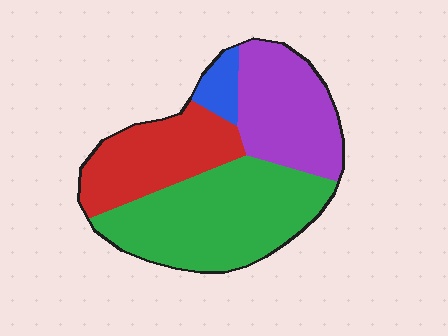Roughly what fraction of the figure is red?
Red covers 25% of the figure.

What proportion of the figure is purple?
Purple covers about 25% of the figure.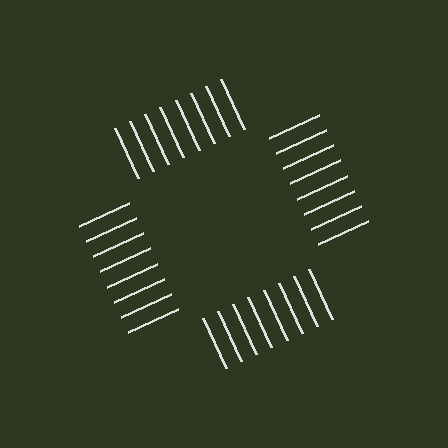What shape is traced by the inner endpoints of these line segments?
An illusory square — the line segments terminate on its edges but no continuous stroke is drawn.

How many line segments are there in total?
32 — 8 along each of the 4 edges.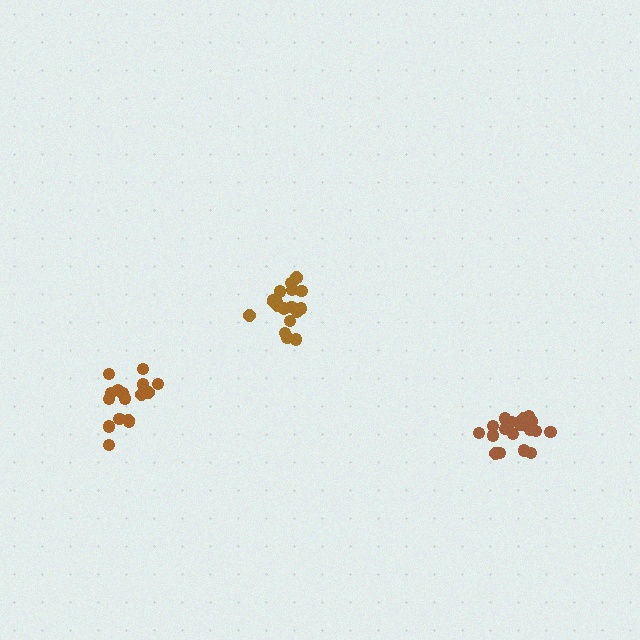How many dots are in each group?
Group 1: 19 dots, Group 2: 16 dots, Group 3: 21 dots (56 total).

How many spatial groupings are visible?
There are 3 spatial groupings.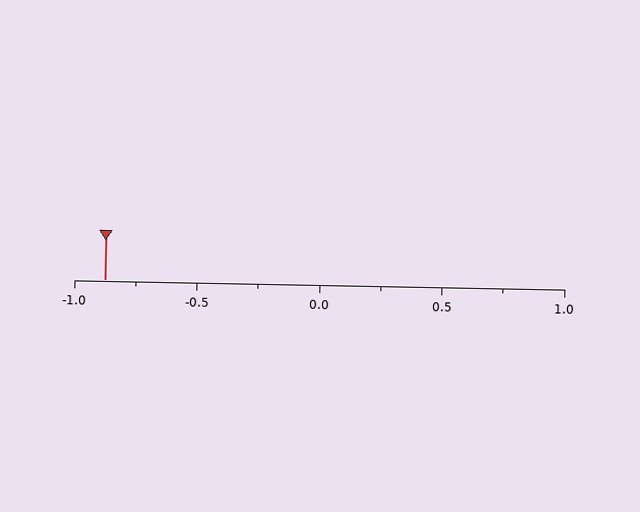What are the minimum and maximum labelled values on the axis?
The axis runs from -1.0 to 1.0.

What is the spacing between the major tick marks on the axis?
The major ticks are spaced 0.5 apart.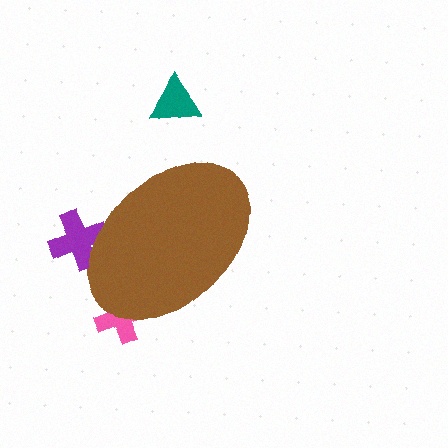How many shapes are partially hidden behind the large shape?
2 shapes are partially hidden.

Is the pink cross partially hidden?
Yes, the pink cross is partially hidden behind the brown ellipse.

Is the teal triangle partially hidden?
No, the teal triangle is fully visible.